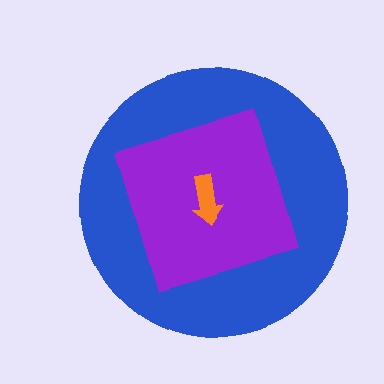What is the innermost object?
The orange arrow.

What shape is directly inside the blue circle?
The purple diamond.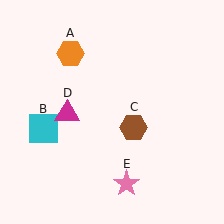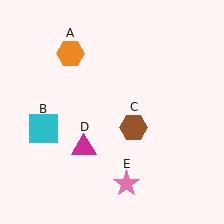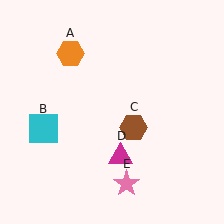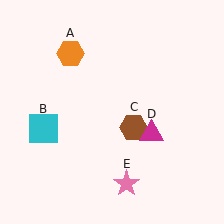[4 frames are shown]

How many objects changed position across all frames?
1 object changed position: magenta triangle (object D).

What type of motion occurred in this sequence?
The magenta triangle (object D) rotated counterclockwise around the center of the scene.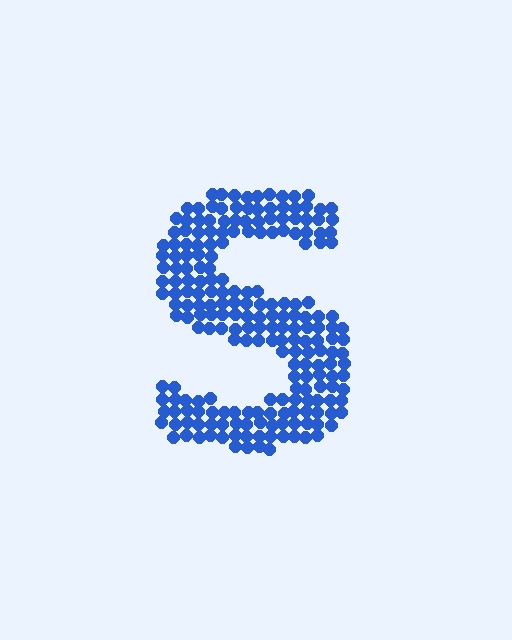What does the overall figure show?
The overall figure shows the letter S.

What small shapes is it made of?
It is made of small circles.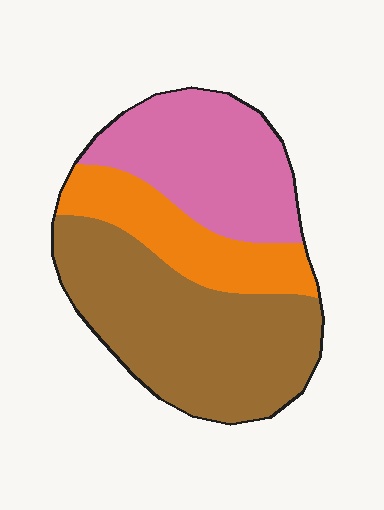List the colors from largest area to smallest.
From largest to smallest: brown, pink, orange.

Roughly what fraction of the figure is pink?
Pink takes up about one third (1/3) of the figure.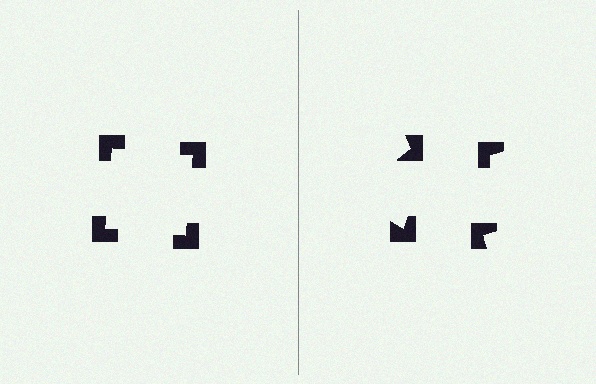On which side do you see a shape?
An illusory square appears on the left side. On the right side the wedge cuts are rotated, so no coherent shape forms.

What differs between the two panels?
The notched squares are positioned identically on both sides; only the wedge orientations differ. On the left they align to a square; on the right they are misaligned.